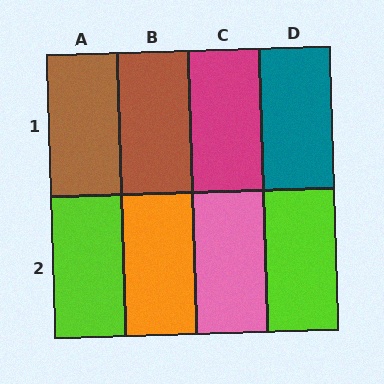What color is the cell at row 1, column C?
Magenta.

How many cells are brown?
2 cells are brown.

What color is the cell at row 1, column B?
Brown.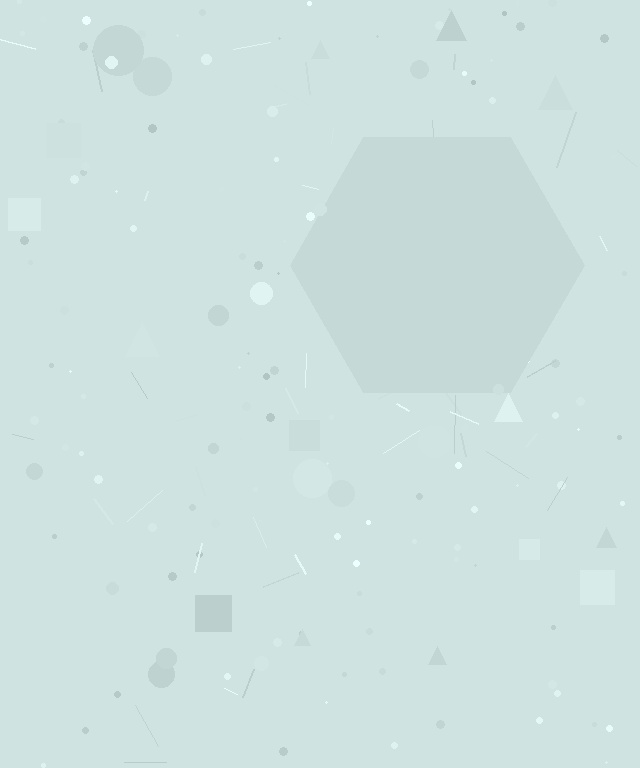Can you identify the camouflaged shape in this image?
The camouflaged shape is a hexagon.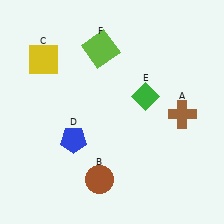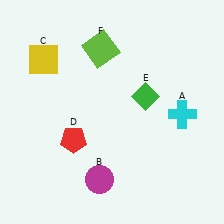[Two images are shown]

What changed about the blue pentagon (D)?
In Image 1, D is blue. In Image 2, it changed to red.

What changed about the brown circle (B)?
In Image 1, B is brown. In Image 2, it changed to magenta.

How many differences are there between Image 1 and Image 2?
There are 3 differences between the two images.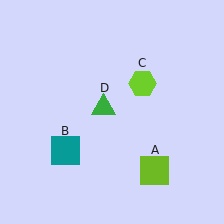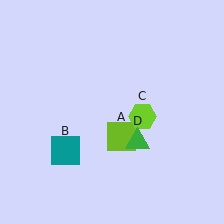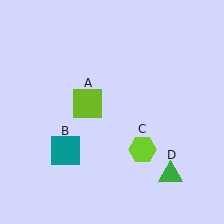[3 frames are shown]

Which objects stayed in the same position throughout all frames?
Teal square (object B) remained stationary.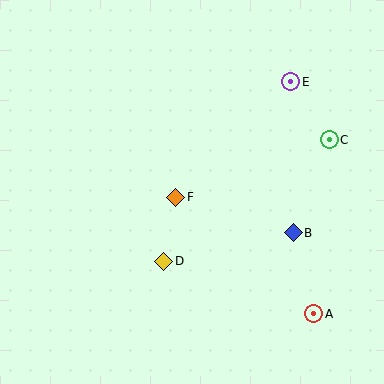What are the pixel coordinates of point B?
Point B is at (293, 233).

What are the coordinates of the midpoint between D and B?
The midpoint between D and B is at (228, 247).